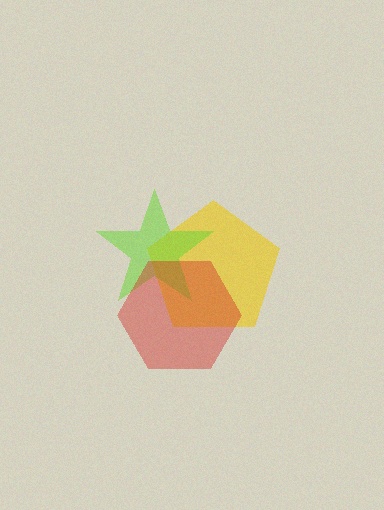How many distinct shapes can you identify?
There are 3 distinct shapes: a yellow pentagon, a lime star, a red hexagon.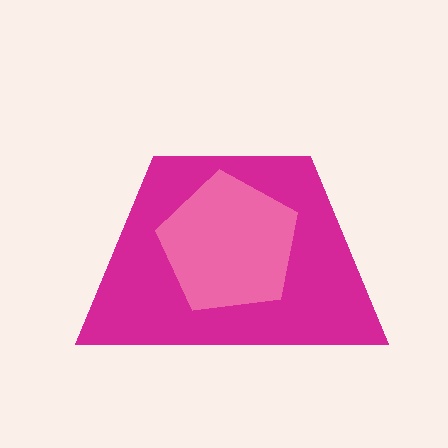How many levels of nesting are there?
2.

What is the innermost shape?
The pink pentagon.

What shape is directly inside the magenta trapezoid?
The pink pentagon.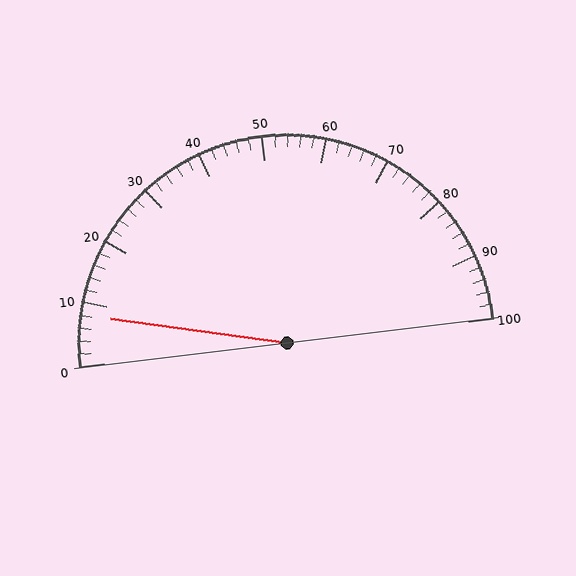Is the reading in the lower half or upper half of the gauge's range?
The reading is in the lower half of the range (0 to 100).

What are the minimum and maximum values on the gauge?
The gauge ranges from 0 to 100.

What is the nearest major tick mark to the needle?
The nearest major tick mark is 10.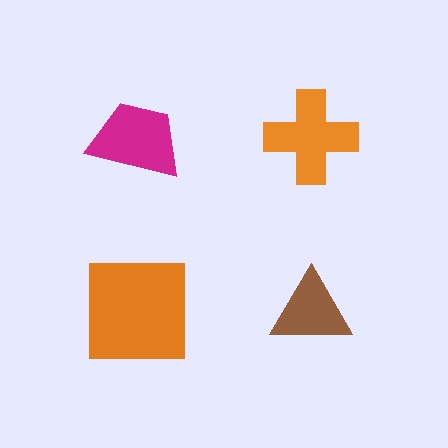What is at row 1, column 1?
A magenta trapezoid.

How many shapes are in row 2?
2 shapes.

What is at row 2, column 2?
A brown triangle.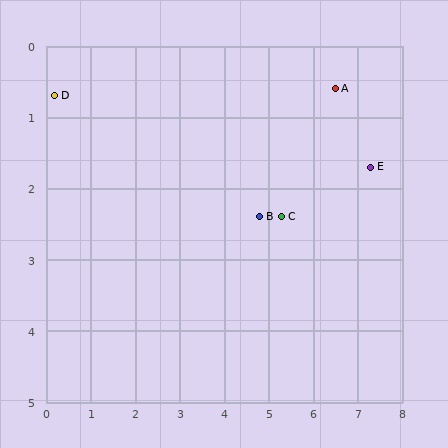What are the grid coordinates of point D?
Point D is at approximately (0.2, 0.7).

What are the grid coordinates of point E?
Point E is at approximately (7.3, 1.7).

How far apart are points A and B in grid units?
Points A and B are about 2.5 grid units apart.